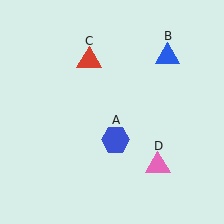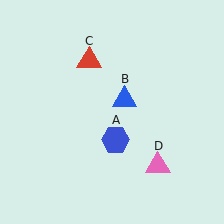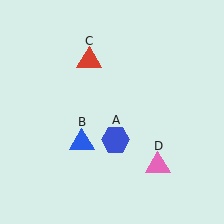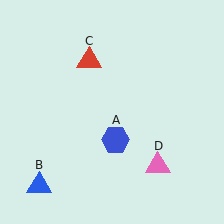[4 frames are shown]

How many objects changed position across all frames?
1 object changed position: blue triangle (object B).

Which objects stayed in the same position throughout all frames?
Blue hexagon (object A) and red triangle (object C) and pink triangle (object D) remained stationary.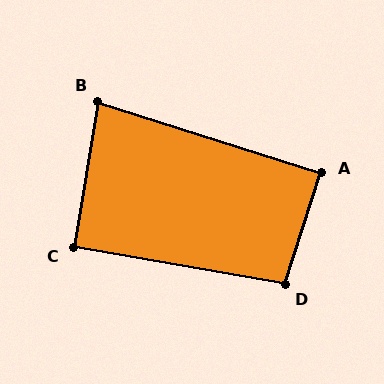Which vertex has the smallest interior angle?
B, at approximately 82 degrees.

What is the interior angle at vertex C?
Approximately 90 degrees (approximately right).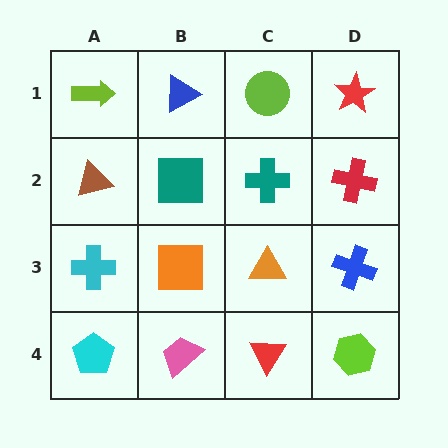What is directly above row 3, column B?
A teal square.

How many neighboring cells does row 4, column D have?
2.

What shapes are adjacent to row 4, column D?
A blue cross (row 3, column D), a red triangle (row 4, column C).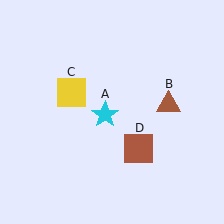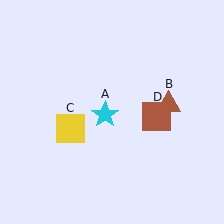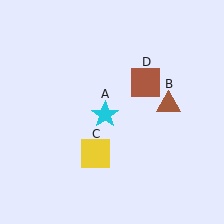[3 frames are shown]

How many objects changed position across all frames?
2 objects changed position: yellow square (object C), brown square (object D).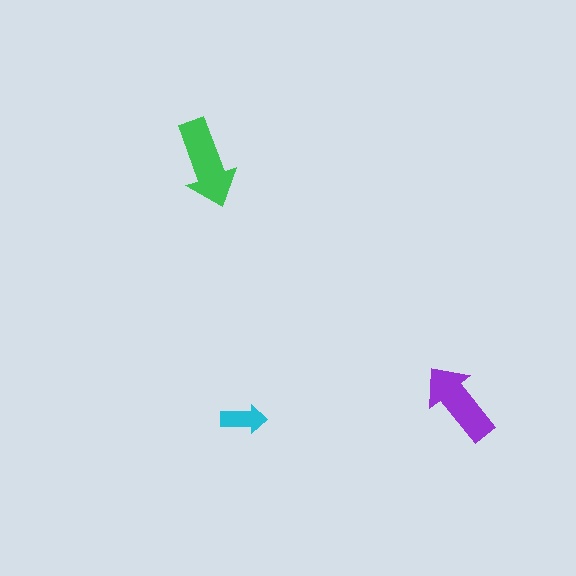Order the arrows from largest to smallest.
the green one, the purple one, the cyan one.